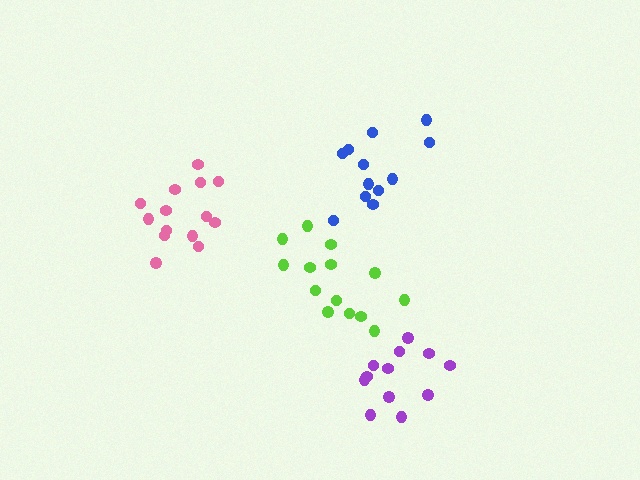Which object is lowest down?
The purple cluster is bottommost.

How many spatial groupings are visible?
There are 4 spatial groupings.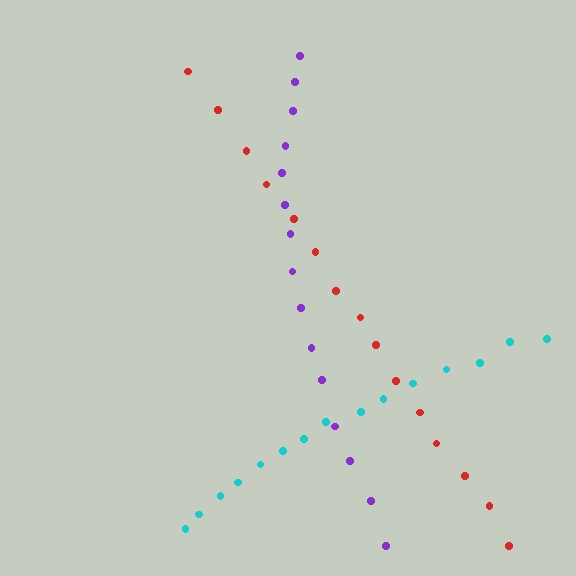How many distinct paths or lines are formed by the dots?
There are 3 distinct paths.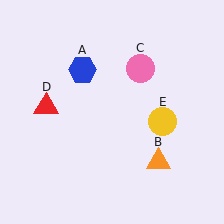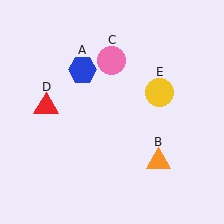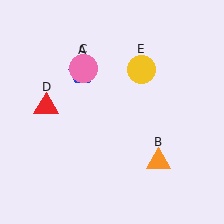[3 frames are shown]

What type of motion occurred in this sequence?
The pink circle (object C), yellow circle (object E) rotated counterclockwise around the center of the scene.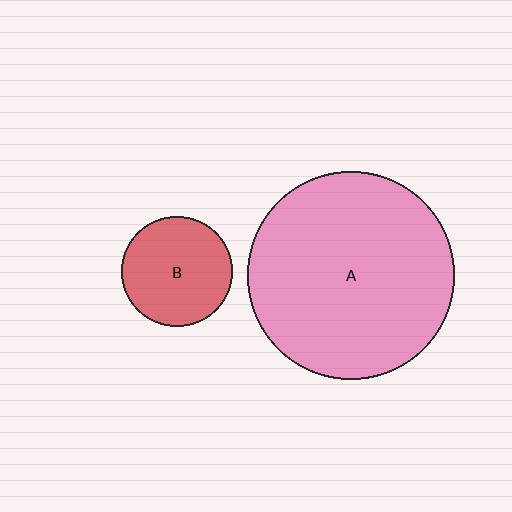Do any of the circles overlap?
No, none of the circles overlap.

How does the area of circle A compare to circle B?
Approximately 3.5 times.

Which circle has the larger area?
Circle A (pink).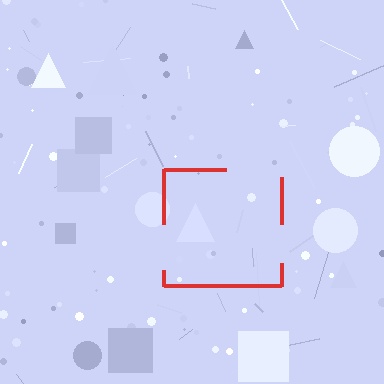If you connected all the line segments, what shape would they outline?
They would outline a square.